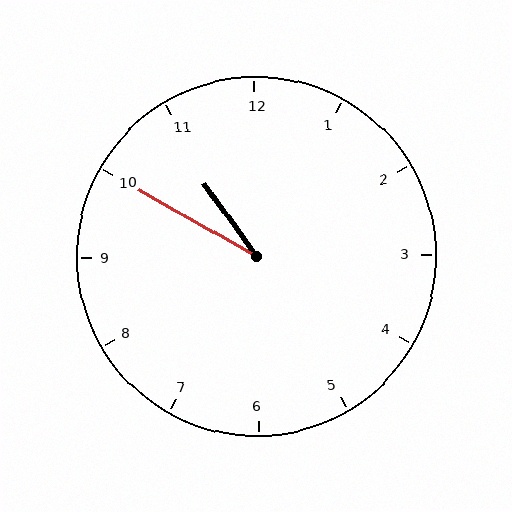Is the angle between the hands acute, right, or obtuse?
It is acute.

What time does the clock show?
10:50.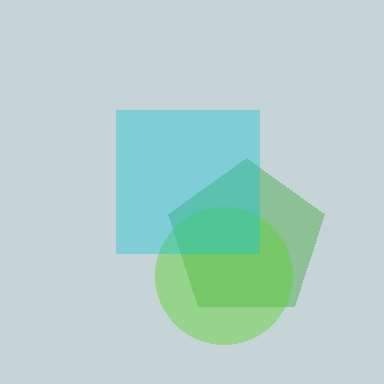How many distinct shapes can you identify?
There are 3 distinct shapes: a green pentagon, a lime circle, a cyan square.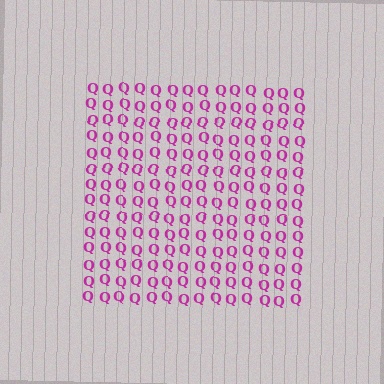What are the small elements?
The small elements are letter Q's.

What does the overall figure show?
The overall figure shows a square.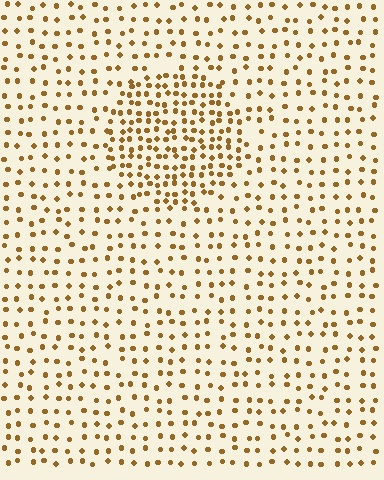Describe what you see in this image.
The image contains small brown elements arranged at two different densities. A circle-shaped region is visible where the elements are more densely packed than the surrounding area.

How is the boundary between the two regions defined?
The boundary is defined by a change in element density (approximately 2.0x ratio). All elements are the same color, size, and shape.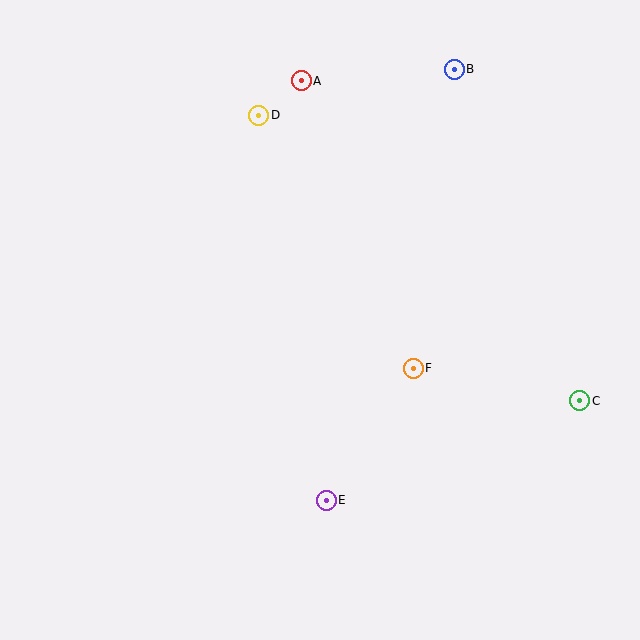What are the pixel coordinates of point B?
Point B is at (454, 69).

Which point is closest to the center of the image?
Point F at (413, 368) is closest to the center.